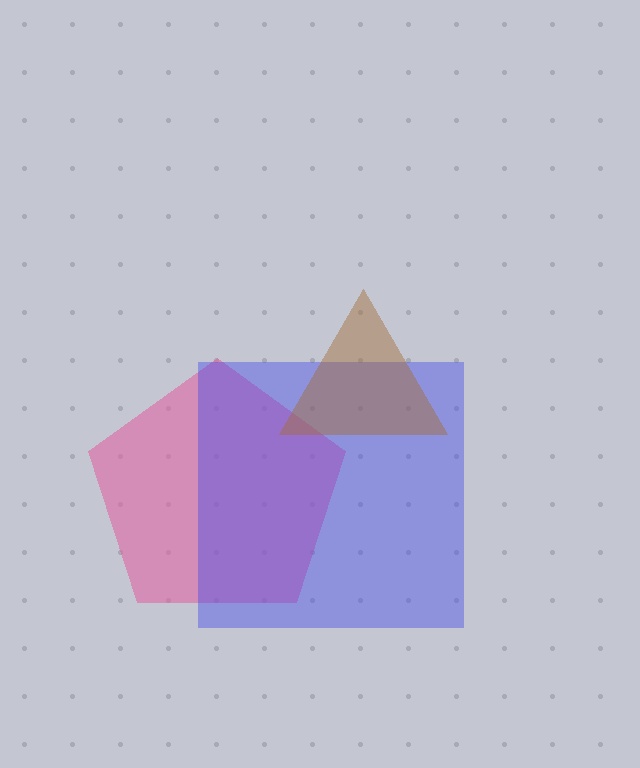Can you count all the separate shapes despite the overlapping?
Yes, there are 3 separate shapes.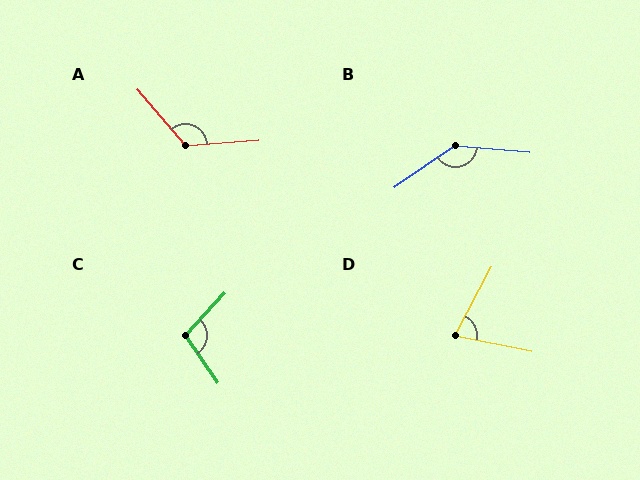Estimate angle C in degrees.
Approximately 103 degrees.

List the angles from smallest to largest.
D (74°), C (103°), A (126°), B (140°).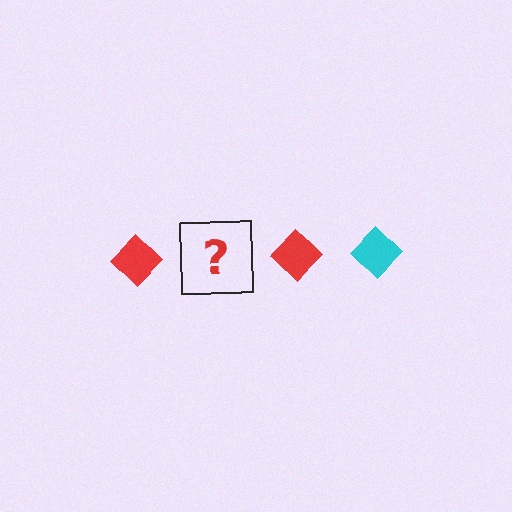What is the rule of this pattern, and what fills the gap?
The rule is that the pattern cycles through red, cyan diamonds. The gap should be filled with a cyan diamond.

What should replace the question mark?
The question mark should be replaced with a cyan diamond.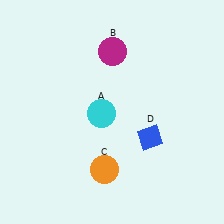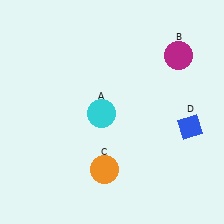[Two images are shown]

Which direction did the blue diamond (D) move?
The blue diamond (D) moved right.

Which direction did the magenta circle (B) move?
The magenta circle (B) moved right.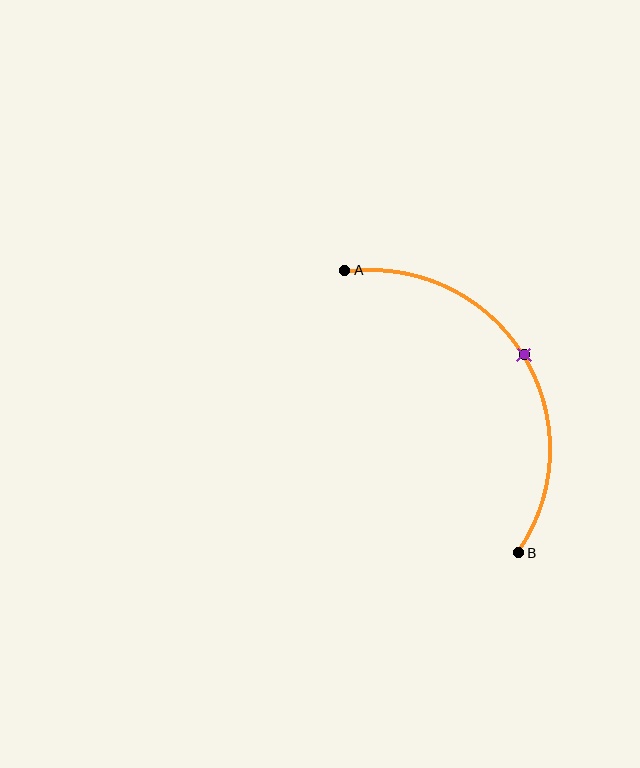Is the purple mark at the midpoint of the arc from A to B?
Yes. The purple mark lies on the arc at equal arc-length from both A and B — it is the arc midpoint.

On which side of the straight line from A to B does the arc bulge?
The arc bulges to the right of the straight line connecting A and B.